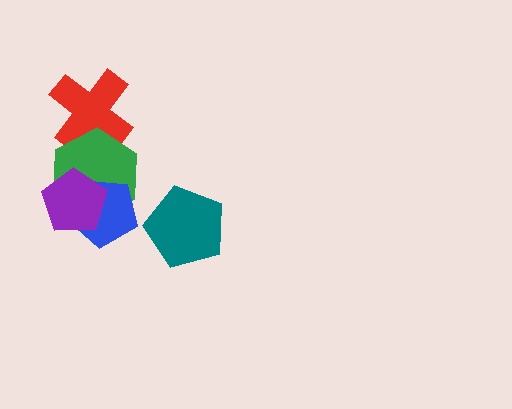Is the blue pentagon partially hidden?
Yes, it is partially covered by another shape.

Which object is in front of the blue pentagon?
The purple pentagon is in front of the blue pentagon.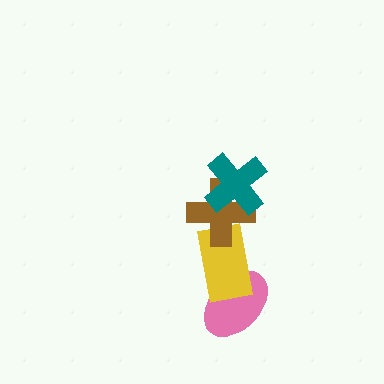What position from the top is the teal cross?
The teal cross is 1st from the top.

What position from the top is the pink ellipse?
The pink ellipse is 4th from the top.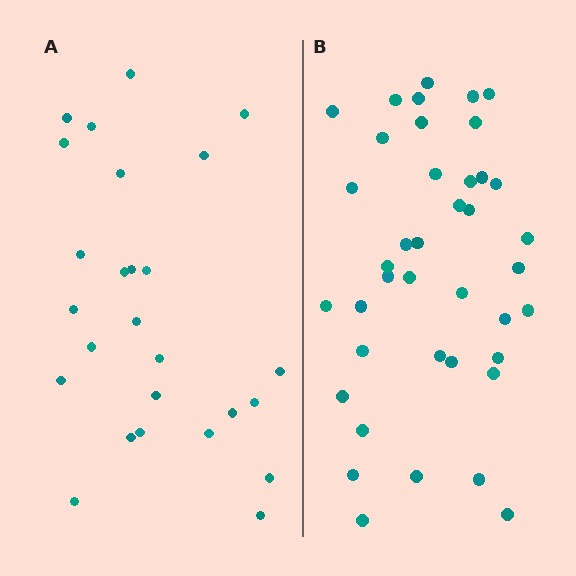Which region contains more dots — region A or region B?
Region B (the right region) has more dots.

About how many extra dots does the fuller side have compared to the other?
Region B has approximately 15 more dots than region A.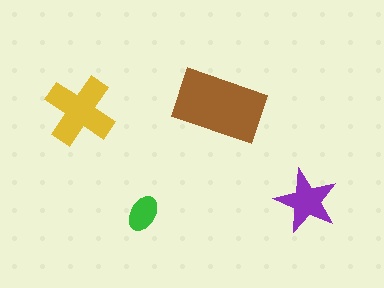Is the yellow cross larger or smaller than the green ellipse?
Larger.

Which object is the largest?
The brown rectangle.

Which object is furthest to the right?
The purple star is rightmost.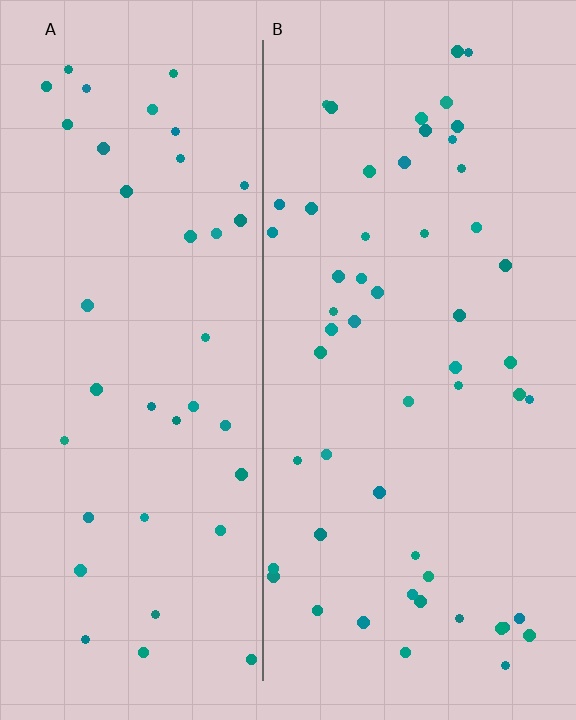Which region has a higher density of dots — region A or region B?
B (the right).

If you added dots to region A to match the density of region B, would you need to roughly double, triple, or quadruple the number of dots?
Approximately double.